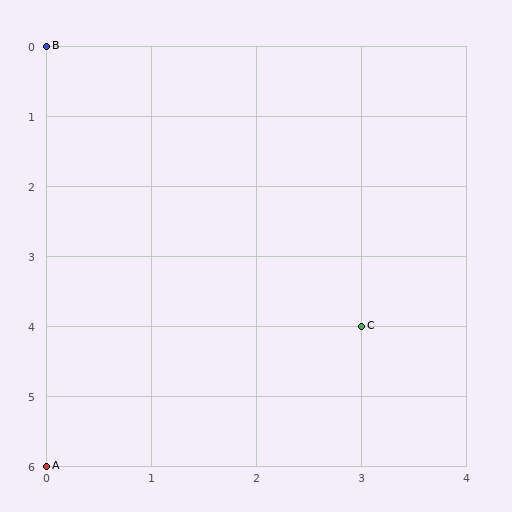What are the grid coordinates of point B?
Point B is at grid coordinates (0, 0).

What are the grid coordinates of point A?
Point A is at grid coordinates (0, 6).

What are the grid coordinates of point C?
Point C is at grid coordinates (3, 4).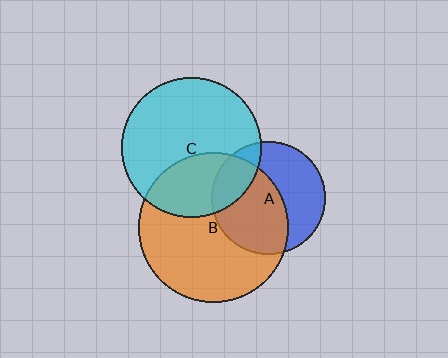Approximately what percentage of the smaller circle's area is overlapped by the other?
Approximately 35%.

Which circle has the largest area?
Circle B (orange).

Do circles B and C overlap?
Yes.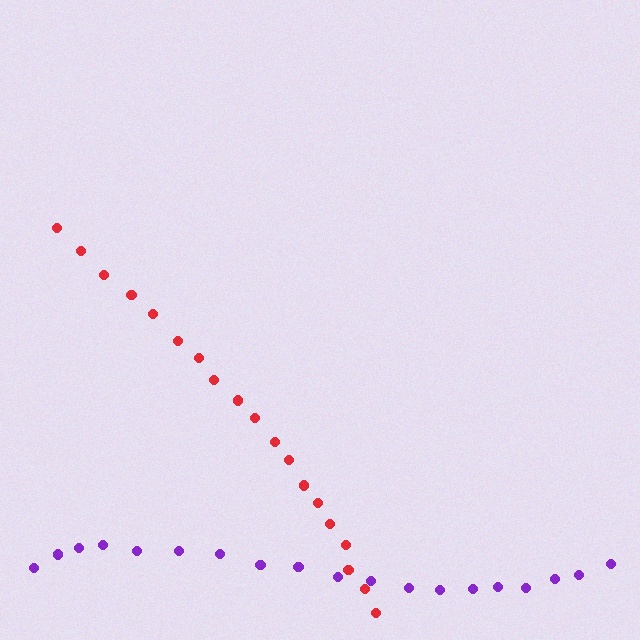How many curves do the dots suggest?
There are 2 distinct paths.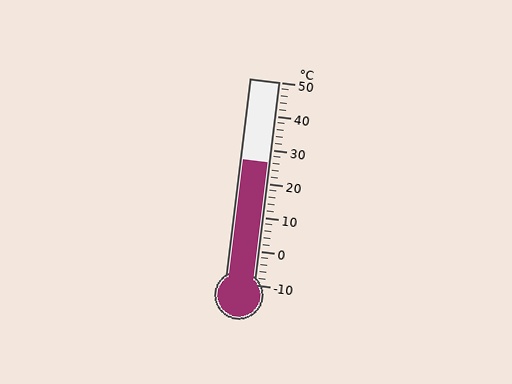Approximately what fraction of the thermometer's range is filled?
The thermometer is filled to approximately 60% of its range.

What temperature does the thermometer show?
The thermometer shows approximately 26°C.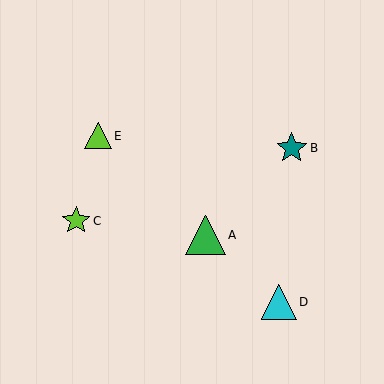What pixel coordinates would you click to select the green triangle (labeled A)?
Click at (205, 235) to select the green triangle A.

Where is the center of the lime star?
The center of the lime star is at (76, 221).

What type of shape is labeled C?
Shape C is a lime star.